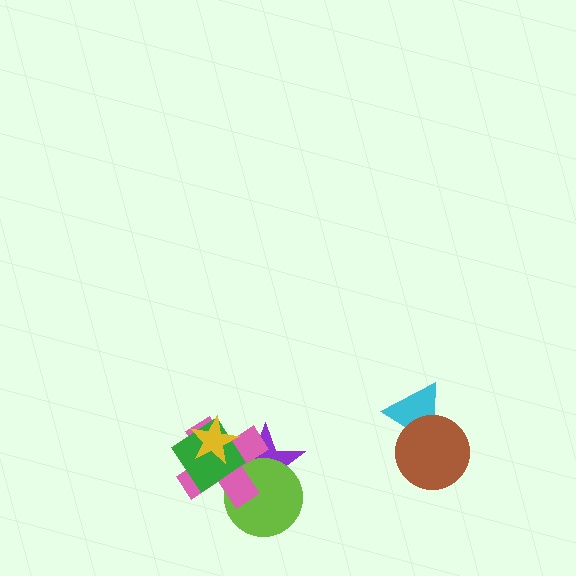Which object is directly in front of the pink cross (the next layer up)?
The green diamond is directly in front of the pink cross.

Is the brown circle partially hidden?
No, no other shape covers it.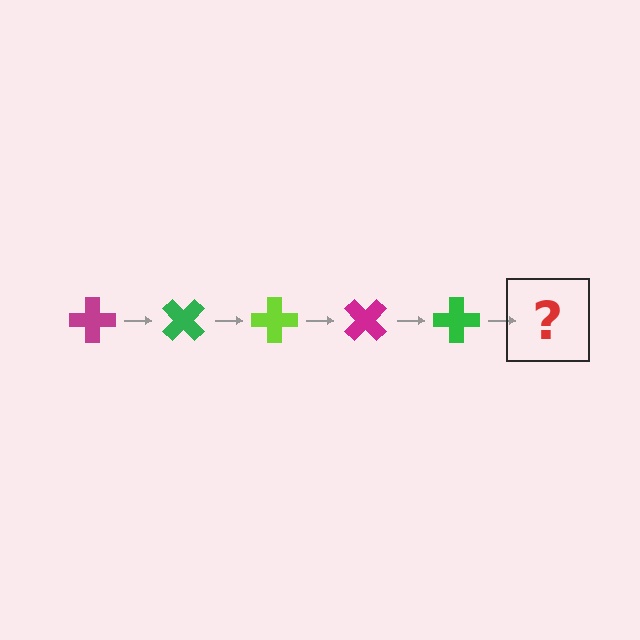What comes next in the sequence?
The next element should be a lime cross, rotated 225 degrees from the start.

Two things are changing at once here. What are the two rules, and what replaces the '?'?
The two rules are that it rotates 45 degrees each step and the color cycles through magenta, green, and lime. The '?' should be a lime cross, rotated 225 degrees from the start.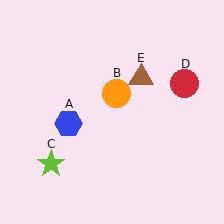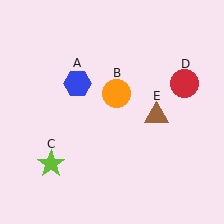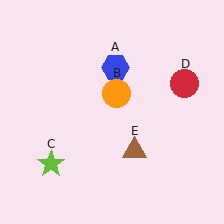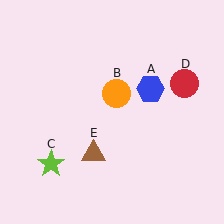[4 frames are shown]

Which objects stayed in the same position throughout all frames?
Orange circle (object B) and lime star (object C) and red circle (object D) remained stationary.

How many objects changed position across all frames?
2 objects changed position: blue hexagon (object A), brown triangle (object E).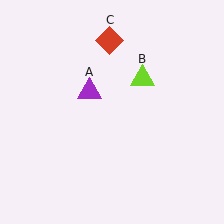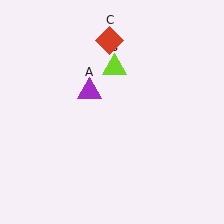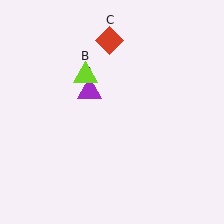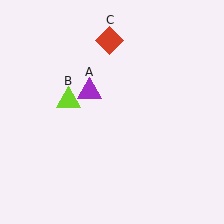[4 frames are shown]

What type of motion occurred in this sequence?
The lime triangle (object B) rotated counterclockwise around the center of the scene.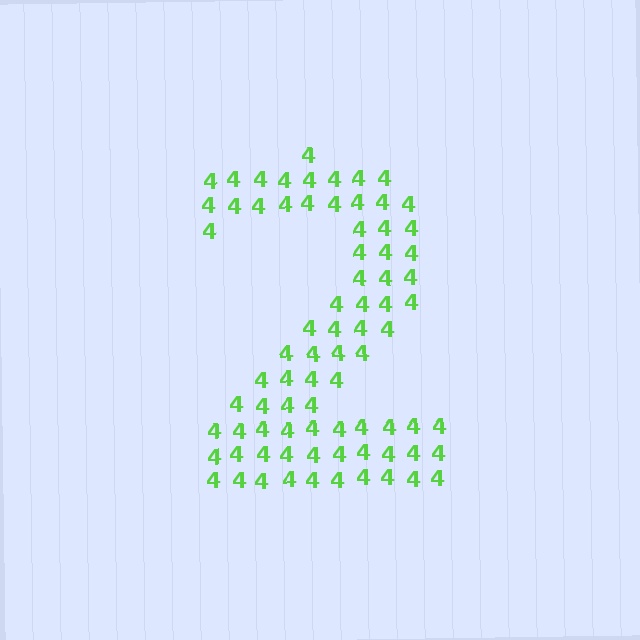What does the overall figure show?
The overall figure shows the digit 2.